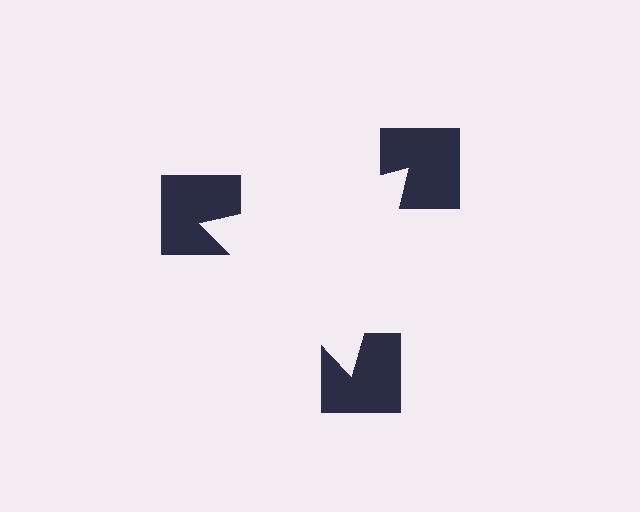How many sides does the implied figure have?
3 sides.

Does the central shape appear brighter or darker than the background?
It typically appears slightly brighter than the background, even though no actual brightness change is drawn.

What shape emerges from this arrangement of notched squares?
An illusory triangle — its edges are inferred from the aligned wedge cuts in the notched squares, not physically drawn.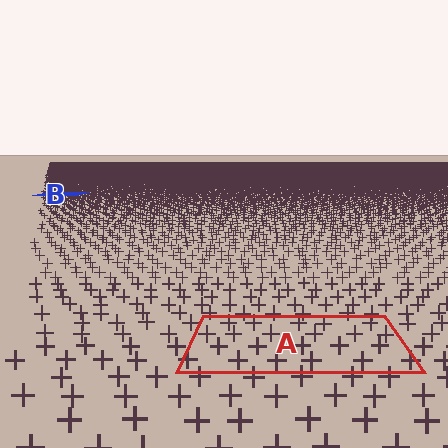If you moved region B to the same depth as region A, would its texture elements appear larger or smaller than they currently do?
They would appear larger. At a closer depth, the same texture elements are projected at a bigger on-screen size.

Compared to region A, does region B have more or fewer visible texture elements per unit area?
Region B has more texture elements per unit area — they are packed more densely because it is farther away.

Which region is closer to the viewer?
Region A is closer. The texture elements there are larger and more spread out.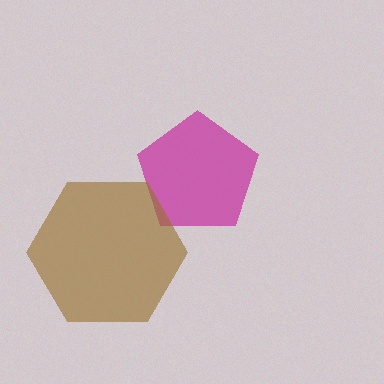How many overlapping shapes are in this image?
There are 2 overlapping shapes in the image.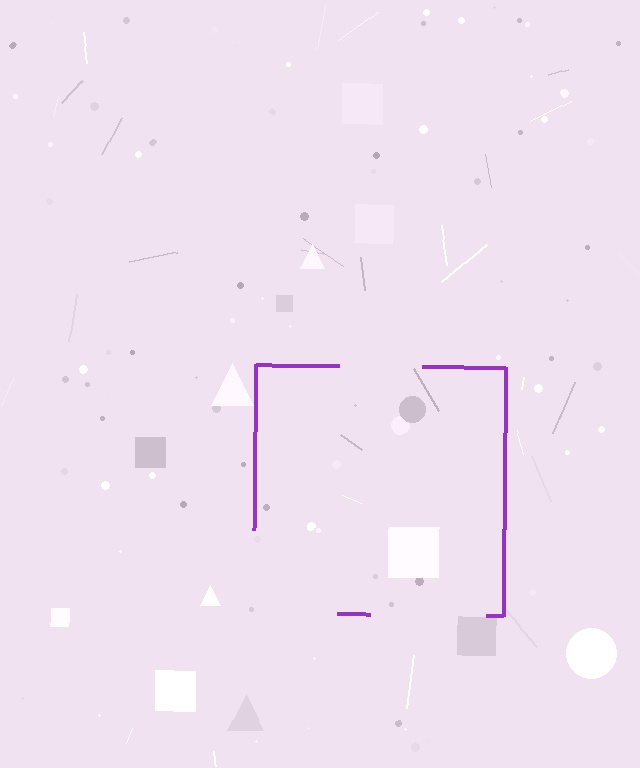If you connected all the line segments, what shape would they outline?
They would outline a square.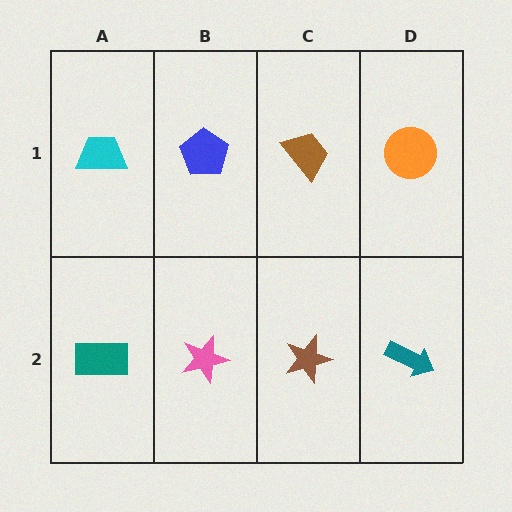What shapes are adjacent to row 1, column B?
A pink star (row 2, column B), a cyan trapezoid (row 1, column A), a brown trapezoid (row 1, column C).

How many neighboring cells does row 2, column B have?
3.